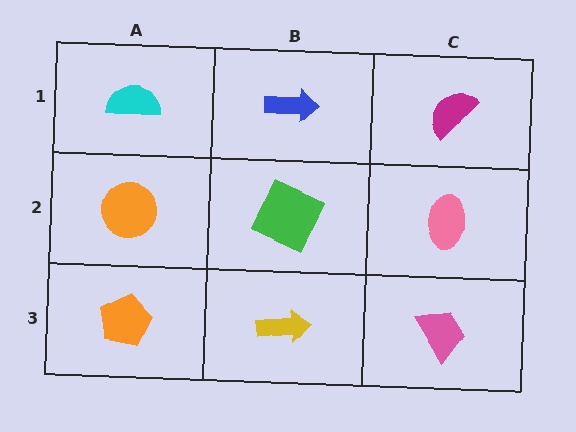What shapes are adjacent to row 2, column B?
A blue arrow (row 1, column B), a yellow arrow (row 3, column B), an orange circle (row 2, column A), a pink ellipse (row 2, column C).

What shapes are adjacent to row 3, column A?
An orange circle (row 2, column A), a yellow arrow (row 3, column B).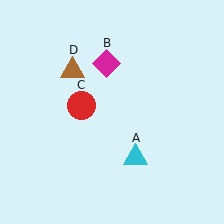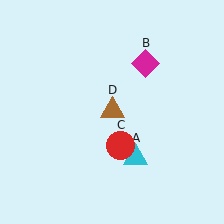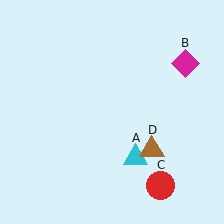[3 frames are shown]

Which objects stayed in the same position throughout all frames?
Cyan triangle (object A) remained stationary.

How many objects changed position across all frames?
3 objects changed position: magenta diamond (object B), red circle (object C), brown triangle (object D).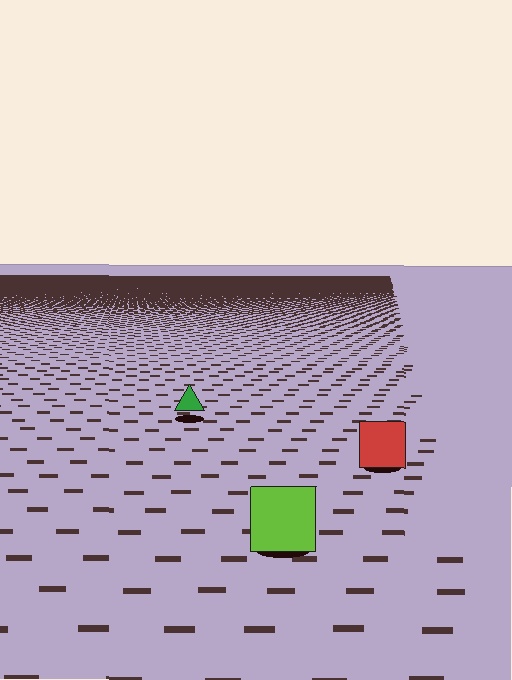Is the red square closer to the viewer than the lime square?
No. The lime square is closer — you can tell from the texture gradient: the ground texture is coarser near it.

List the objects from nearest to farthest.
From nearest to farthest: the lime square, the red square, the green triangle.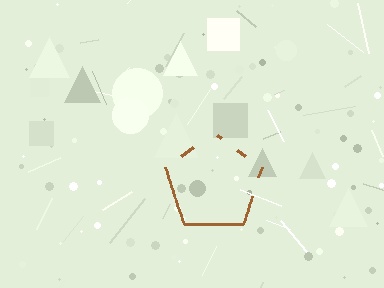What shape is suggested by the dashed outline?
The dashed outline suggests a pentagon.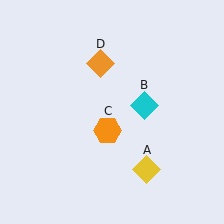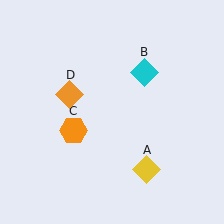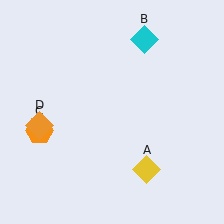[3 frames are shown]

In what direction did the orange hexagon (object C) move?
The orange hexagon (object C) moved left.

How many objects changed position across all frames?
3 objects changed position: cyan diamond (object B), orange hexagon (object C), orange diamond (object D).